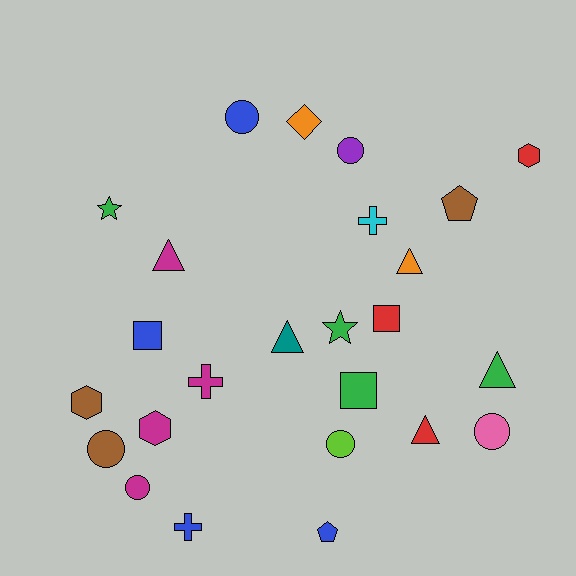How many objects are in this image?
There are 25 objects.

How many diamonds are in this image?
There is 1 diamond.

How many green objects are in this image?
There are 4 green objects.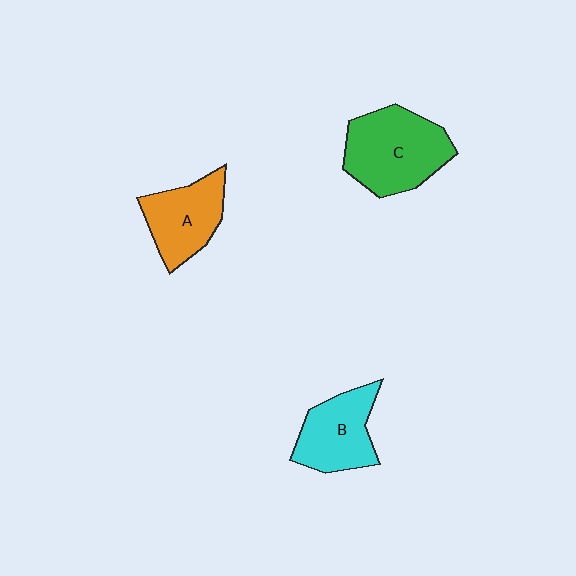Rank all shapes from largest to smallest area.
From largest to smallest: C (green), B (cyan), A (orange).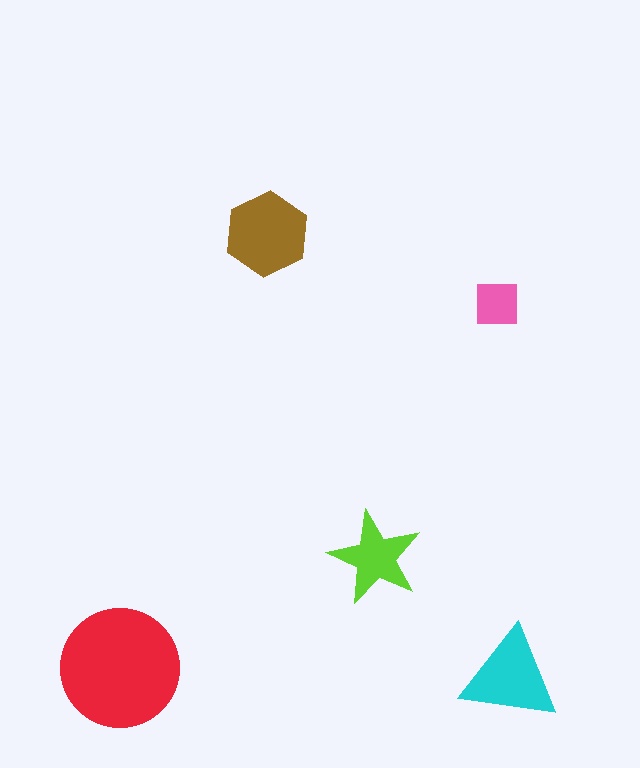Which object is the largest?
The red circle.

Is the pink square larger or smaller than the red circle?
Smaller.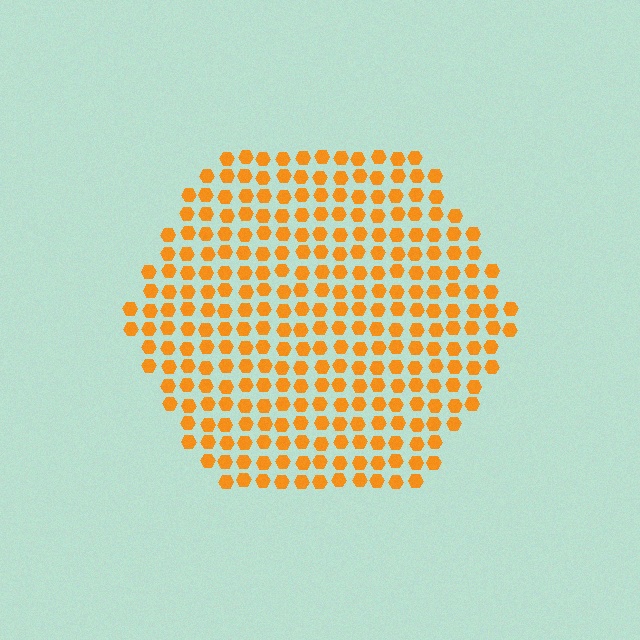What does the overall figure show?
The overall figure shows a hexagon.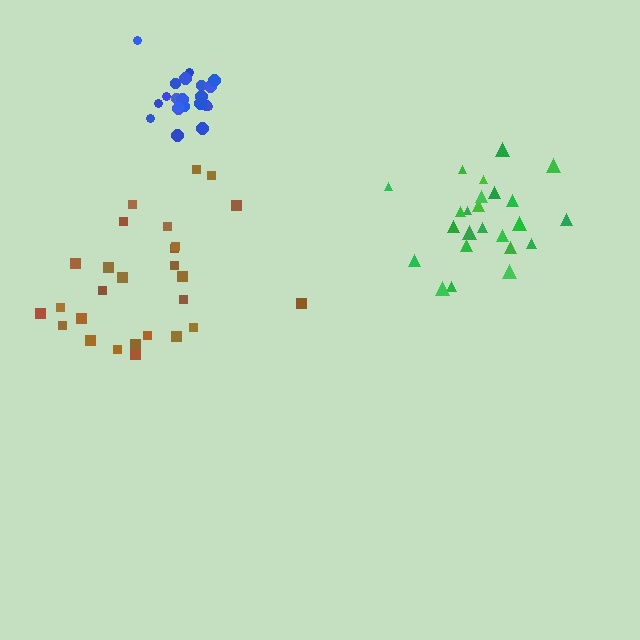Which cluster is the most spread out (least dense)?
Green.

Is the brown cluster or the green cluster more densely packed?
Brown.